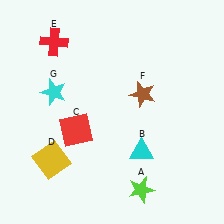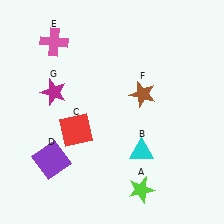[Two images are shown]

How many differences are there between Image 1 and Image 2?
There are 3 differences between the two images.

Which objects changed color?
D changed from yellow to purple. E changed from red to pink. G changed from cyan to magenta.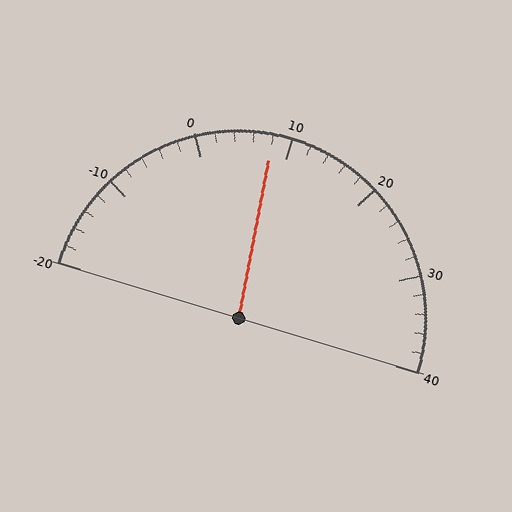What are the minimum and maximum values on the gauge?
The gauge ranges from -20 to 40.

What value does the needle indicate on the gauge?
The needle indicates approximately 8.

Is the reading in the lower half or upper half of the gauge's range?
The reading is in the lower half of the range (-20 to 40).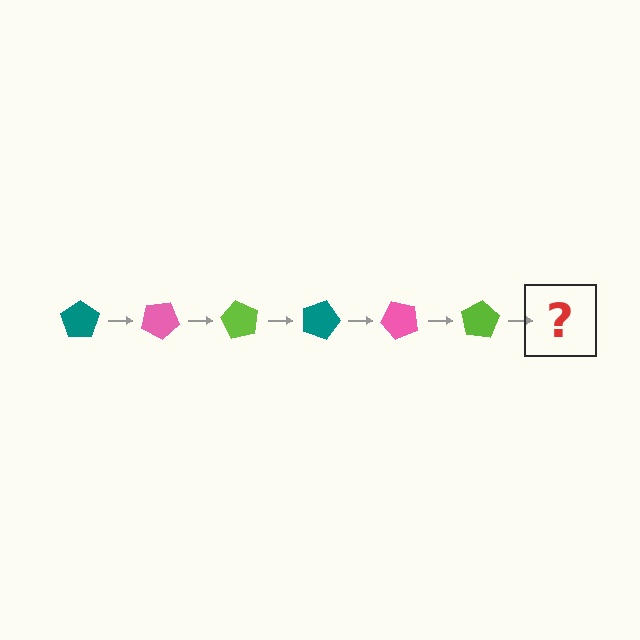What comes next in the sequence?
The next element should be a teal pentagon, rotated 180 degrees from the start.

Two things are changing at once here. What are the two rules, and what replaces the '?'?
The two rules are that it rotates 30 degrees each step and the color cycles through teal, pink, and lime. The '?' should be a teal pentagon, rotated 180 degrees from the start.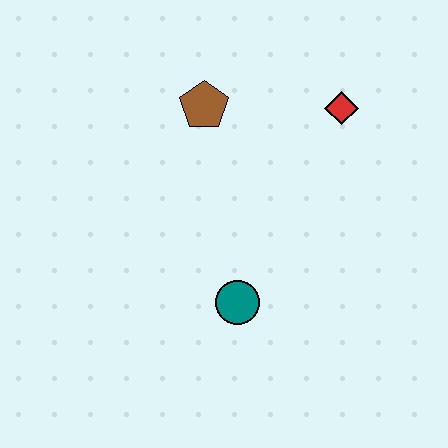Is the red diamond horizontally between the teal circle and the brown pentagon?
No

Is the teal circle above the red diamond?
No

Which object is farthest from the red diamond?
The teal circle is farthest from the red diamond.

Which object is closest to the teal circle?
The brown pentagon is closest to the teal circle.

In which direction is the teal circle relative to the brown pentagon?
The teal circle is below the brown pentagon.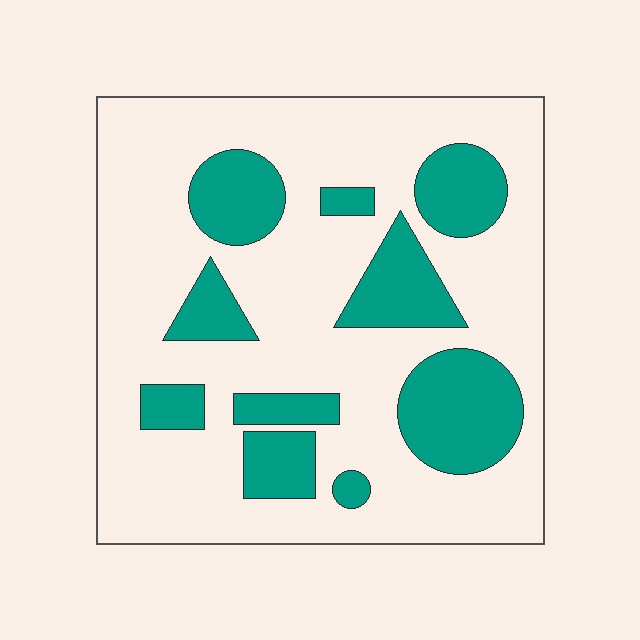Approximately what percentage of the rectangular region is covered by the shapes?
Approximately 25%.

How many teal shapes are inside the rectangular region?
10.